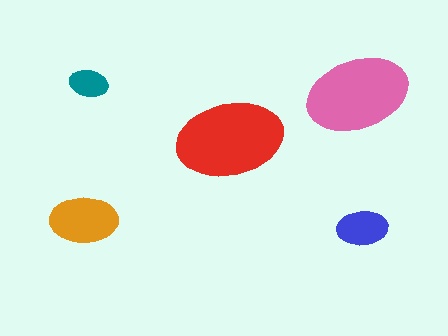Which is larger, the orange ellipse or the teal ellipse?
The orange one.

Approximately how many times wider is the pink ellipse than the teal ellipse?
About 2.5 times wider.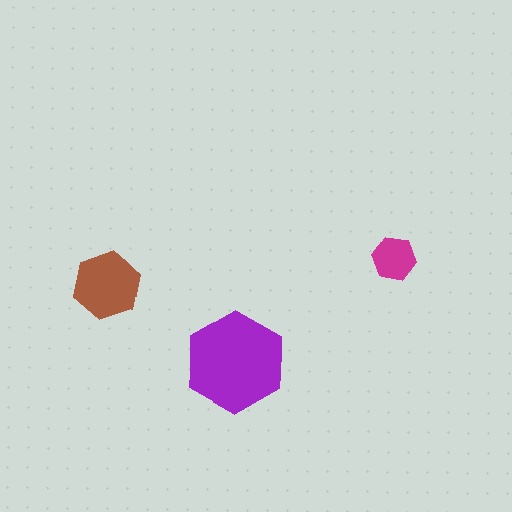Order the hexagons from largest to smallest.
the purple one, the brown one, the magenta one.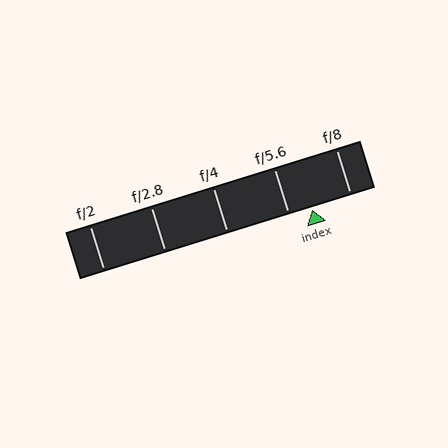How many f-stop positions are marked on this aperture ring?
There are 5 f-stop positions marked.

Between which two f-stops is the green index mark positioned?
The index mark is between f/5.6 and f/8.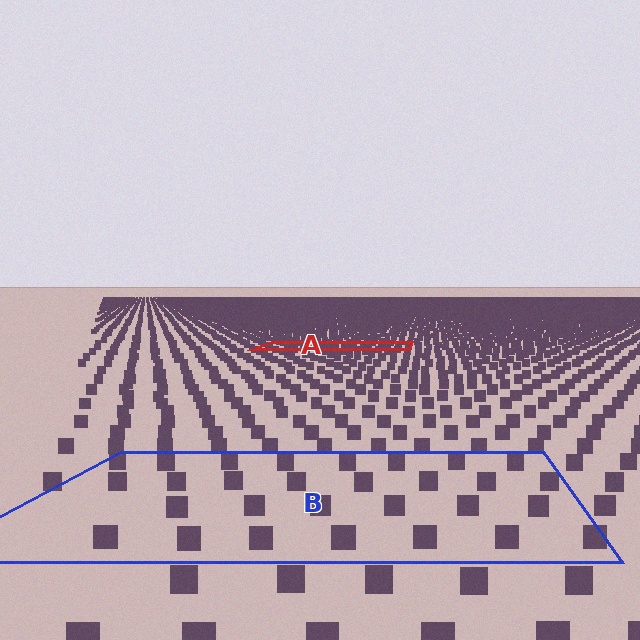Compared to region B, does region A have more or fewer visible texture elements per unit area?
Region A has more texture elements per unit area — they are packed more densely because it is farther away.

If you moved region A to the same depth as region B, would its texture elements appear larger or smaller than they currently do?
They would appear larger. At a closer depth, the same texture elements are projected at a bigger on-screen size.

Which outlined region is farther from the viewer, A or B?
Region A is farther from the viewer — the texture elements inside it appear smaller and more densely packed.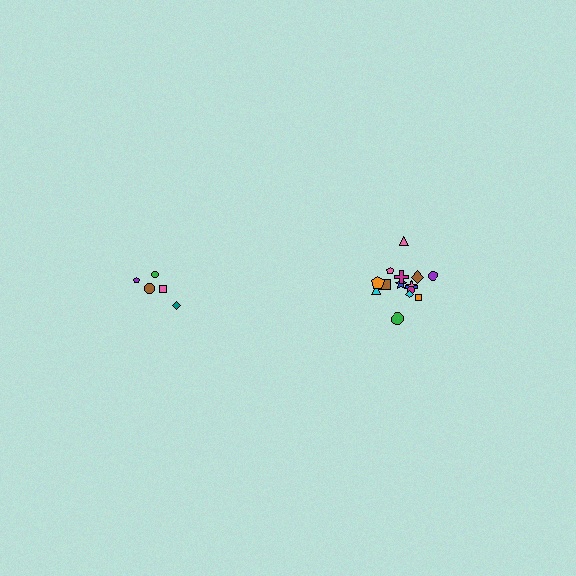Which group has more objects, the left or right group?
The right group.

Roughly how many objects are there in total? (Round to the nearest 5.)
Roughly 20 objects in total.